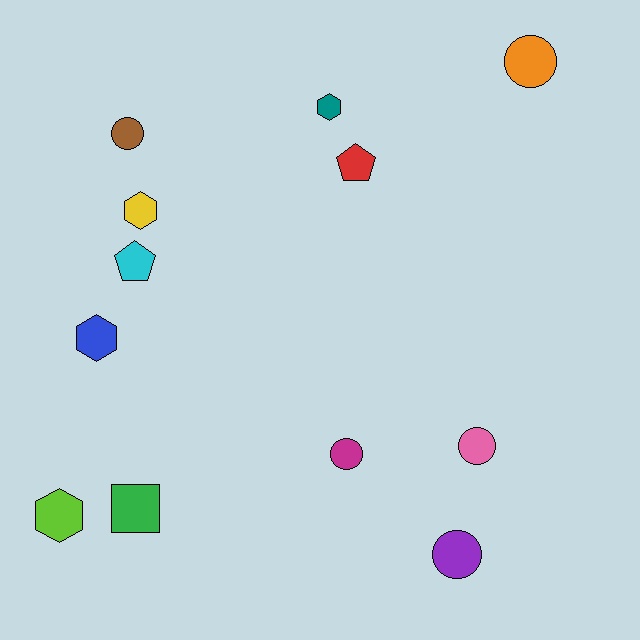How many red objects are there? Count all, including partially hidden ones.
There is 1 red object.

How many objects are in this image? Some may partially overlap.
There are 12 objects.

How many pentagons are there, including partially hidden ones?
There are 2 pentagons.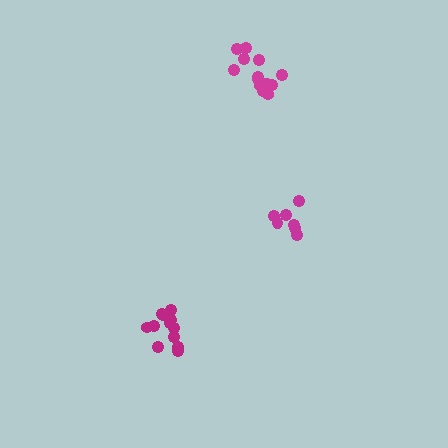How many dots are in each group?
Group 1: 14 dots, Group 2: 13 dots, Group 3: 8 dots (35 total).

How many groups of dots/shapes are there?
There are 3 groups.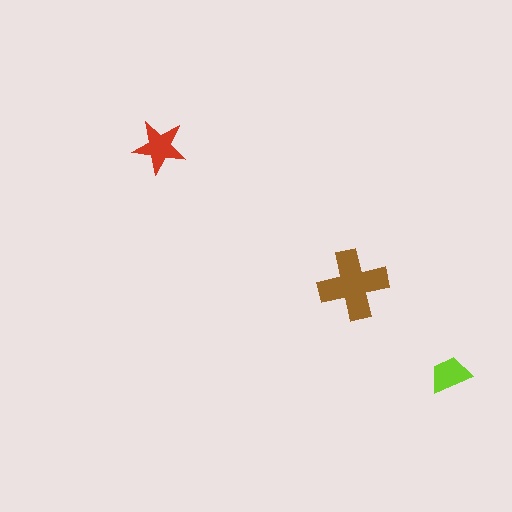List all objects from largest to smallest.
The brown cross, the red star, the lime trapezoid.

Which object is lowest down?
The lime trapezoid is bottommost.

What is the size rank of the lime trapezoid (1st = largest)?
3rd.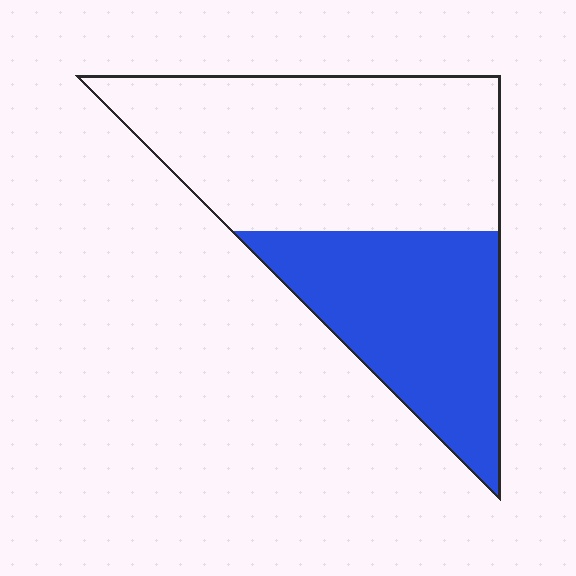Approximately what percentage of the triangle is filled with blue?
Approximately 40%.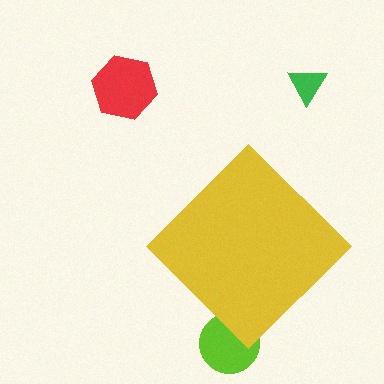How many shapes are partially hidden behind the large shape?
1 shape is partially hidden.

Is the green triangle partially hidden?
No, the green triangle is fully visible.